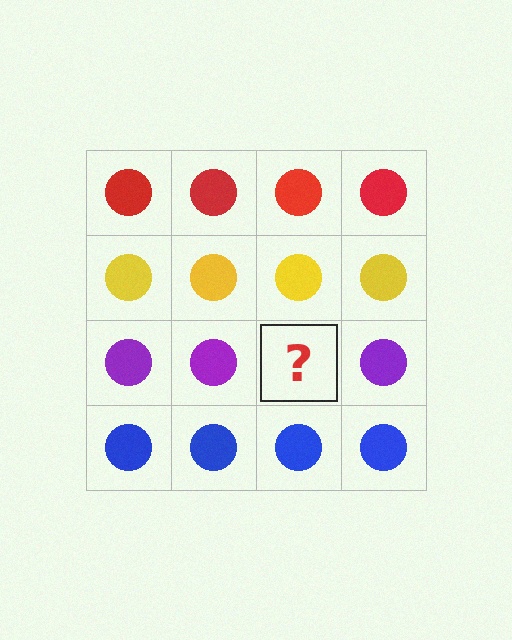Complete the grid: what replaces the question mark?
The question mark should be replaced with a purple circle.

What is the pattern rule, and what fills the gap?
The rule is that each row has a consistent color. The gap should be filled with a purple circle.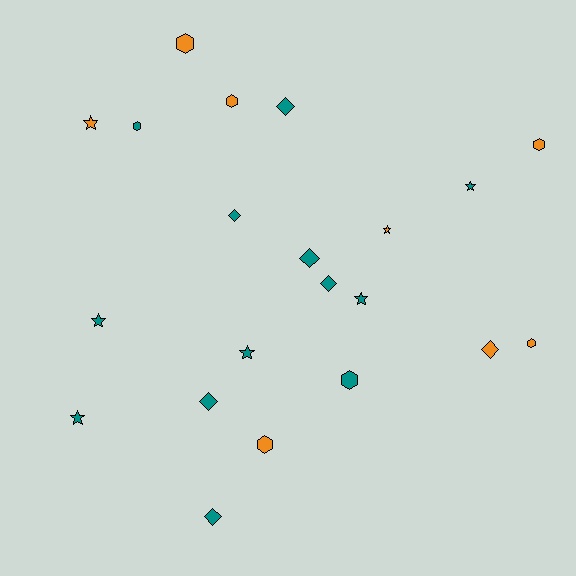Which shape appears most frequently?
Star, with 7 objects.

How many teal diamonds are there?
There are 6 teal diamonds.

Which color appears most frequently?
Teal, with 13 objects.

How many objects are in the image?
There are 21 objects.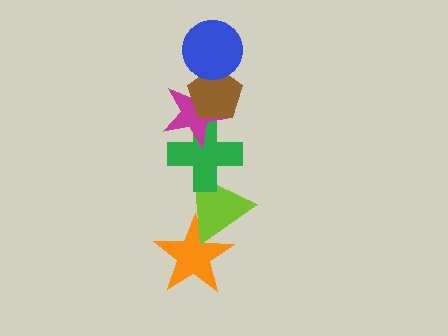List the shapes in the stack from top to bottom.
From top to bottom: the blue circle, the brown pentagon, the magenta star, the green cross, the lime triangle, the orange star.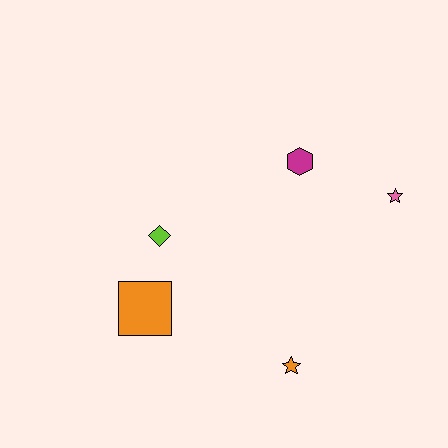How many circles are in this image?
There are no circles.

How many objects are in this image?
There are 5 objects.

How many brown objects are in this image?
There are no brown objects.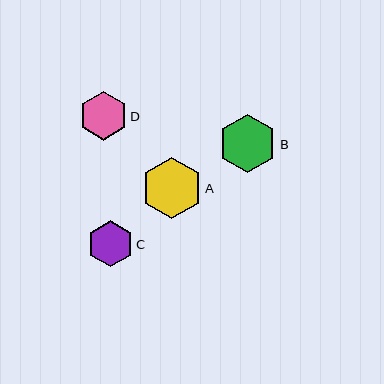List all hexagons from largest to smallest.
From largest to smallest: A, B, D, C.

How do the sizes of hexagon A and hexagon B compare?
Hexagon A and hexagon B are approximately the same size.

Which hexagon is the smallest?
Hexagon C is the smallest with a size of approximately 46 pixels.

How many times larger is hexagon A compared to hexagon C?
Hexagon A is approximately 1.3 times the size of hexagon C.